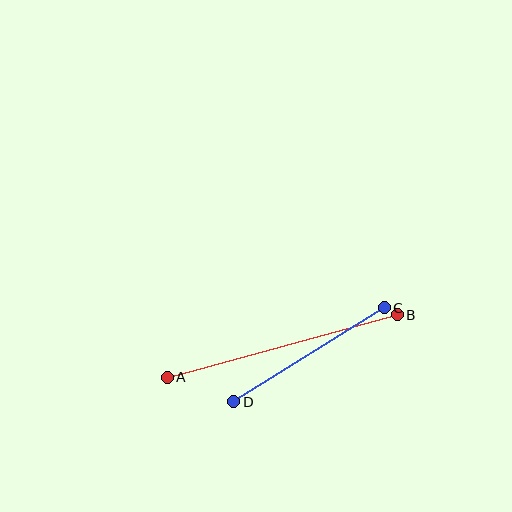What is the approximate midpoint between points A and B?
The midpoint is at approximately (282, 346) pixels.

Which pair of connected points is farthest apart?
Points A and B are farthest apart.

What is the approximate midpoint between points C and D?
The midpoint is at approximately (309, 355) pixels.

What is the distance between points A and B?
The distance is approximately 238 pixels.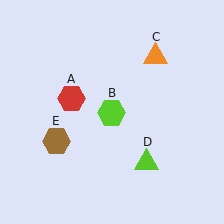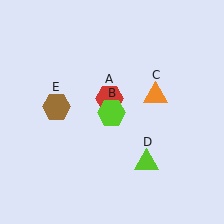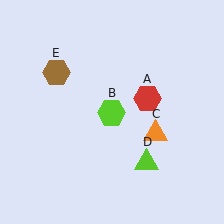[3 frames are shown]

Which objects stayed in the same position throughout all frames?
Lime hexagon (object B) and lime triangle (object D) remained stationary.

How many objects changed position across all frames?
3 objects changed position: red hexagon (object A), orange triangle (object C), brown hexagon (object E).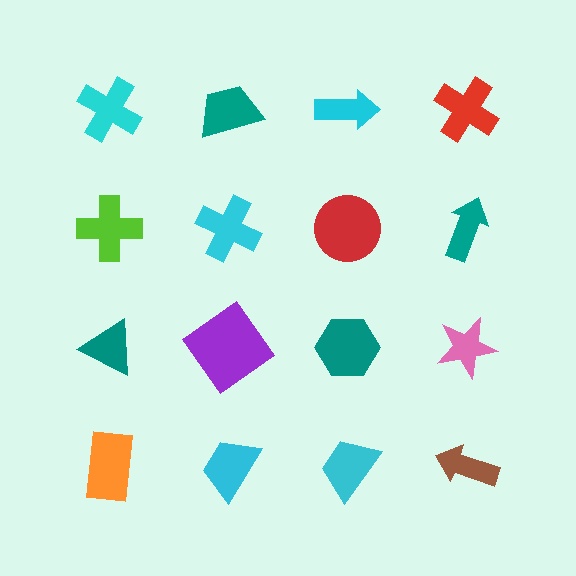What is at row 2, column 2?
A cyan cross.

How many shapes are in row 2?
4 shapes.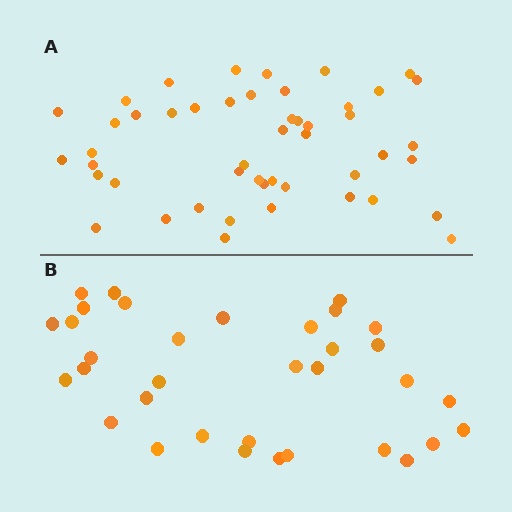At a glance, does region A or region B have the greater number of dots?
Region A (the top region) has more dots.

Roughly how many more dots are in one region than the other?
Region A has approximately 15 more dots than region B.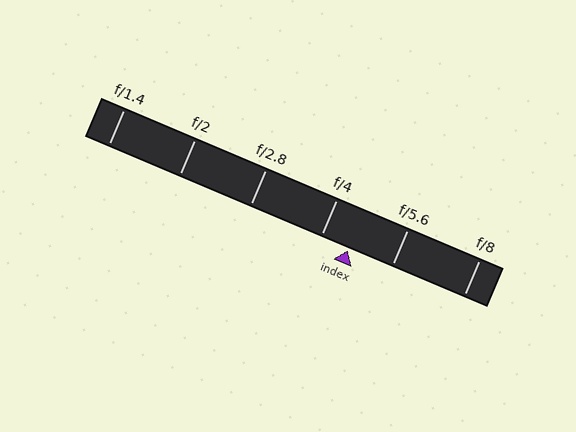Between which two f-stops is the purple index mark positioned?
The index mark is between f/4 and f/5.6.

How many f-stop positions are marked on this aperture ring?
There are 6 f-stop positions marked.